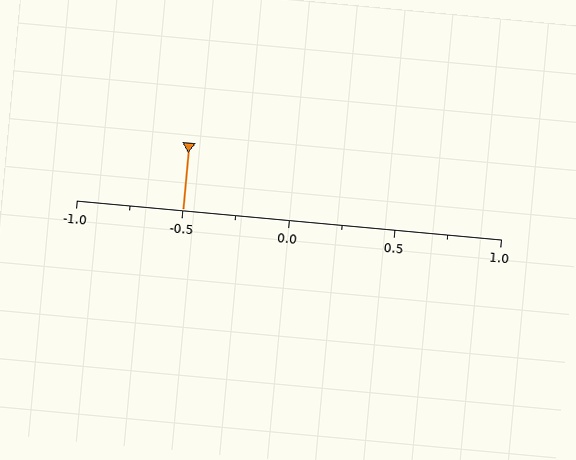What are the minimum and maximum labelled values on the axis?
The axis runs from -1.0 to 1.0.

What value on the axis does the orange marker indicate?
The marker indicates approximately -0.5.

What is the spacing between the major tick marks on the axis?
The major ticks are spaced 0.5 apart.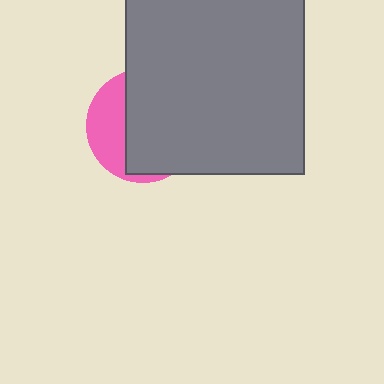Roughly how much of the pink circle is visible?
A small part of it is visible (roughly 33%).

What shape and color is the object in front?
The object in front is a gray square.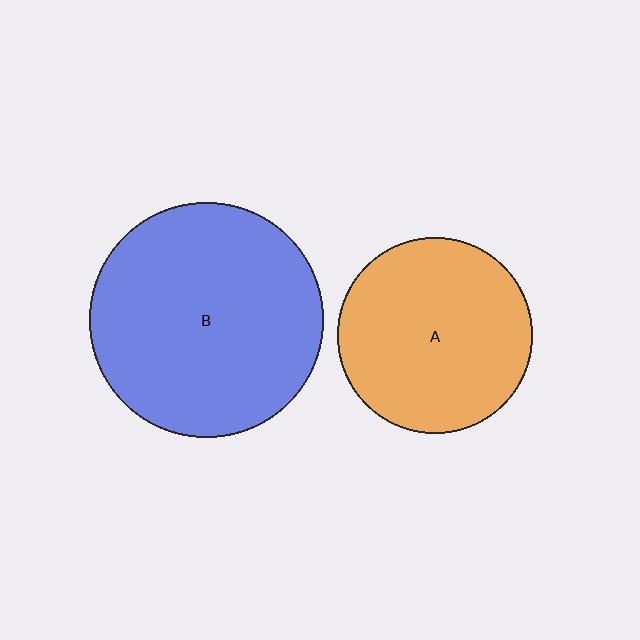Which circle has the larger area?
Circle B (blue).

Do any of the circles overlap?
No, none of the circles overlap.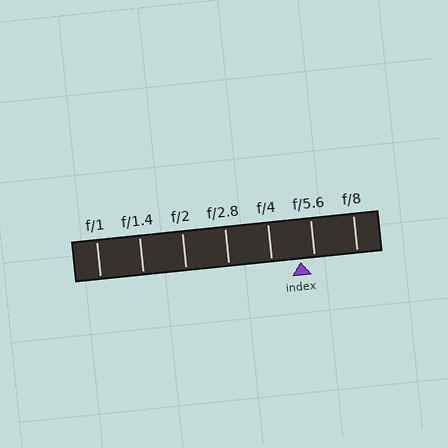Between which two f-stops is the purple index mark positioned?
The index mark is between f/4 and f/5.6.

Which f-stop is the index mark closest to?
The index mark is closest to f/5.6.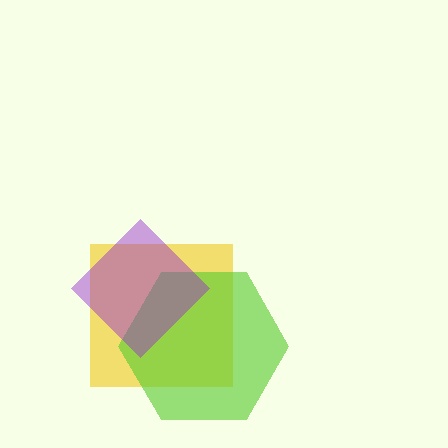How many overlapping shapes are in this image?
There are 3 overlapping shapes in the image.